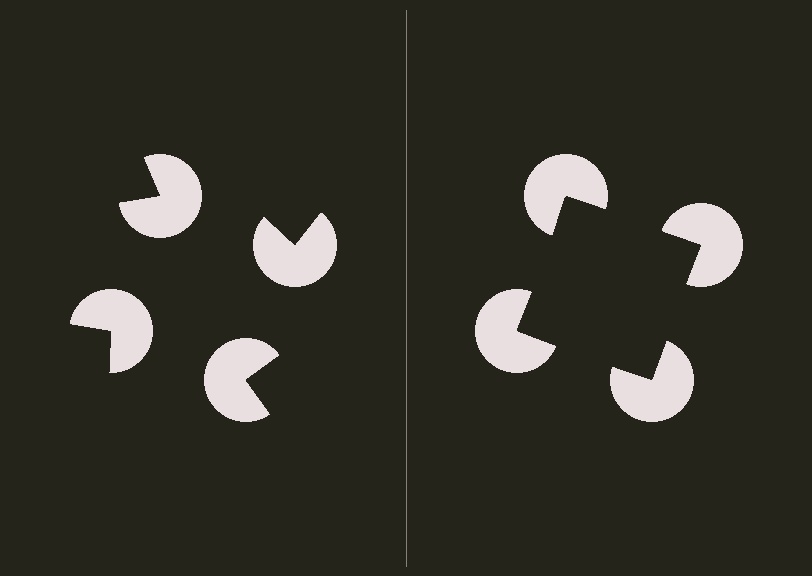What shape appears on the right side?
An illusory square.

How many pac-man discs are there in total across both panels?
8 — 4 on each side.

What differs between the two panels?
The pac-man discs are positioned identically on both sides; only the wedge orientations differ. On the right they align to a square; on the left they are misaligned.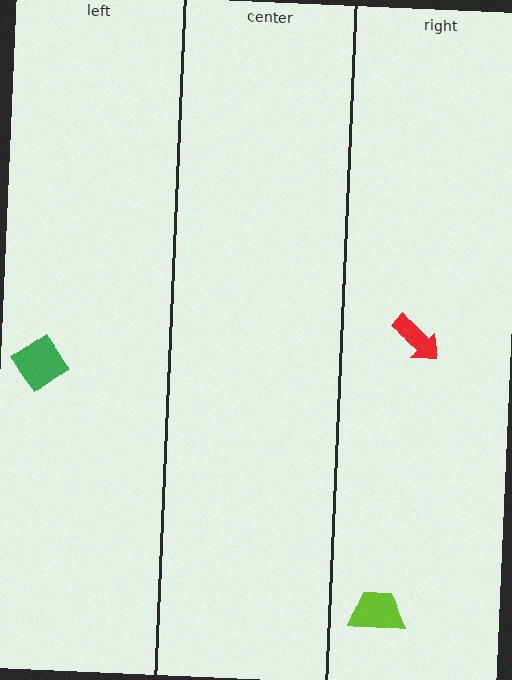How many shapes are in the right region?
2.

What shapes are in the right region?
The lime trapezoid, the red arrow.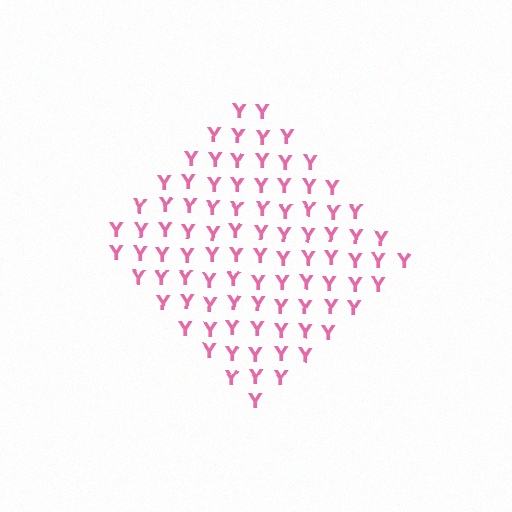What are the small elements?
The small elements are letter Y's.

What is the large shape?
The large shape is a diamond.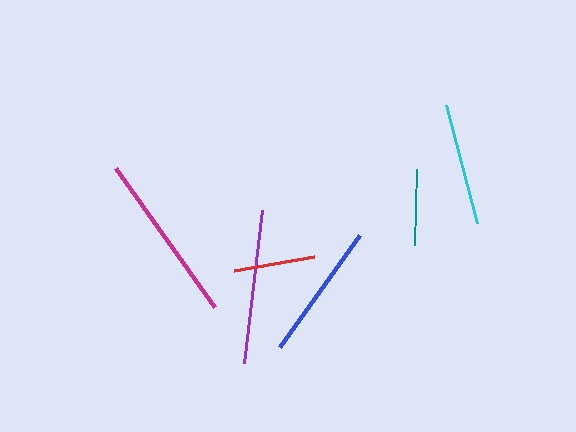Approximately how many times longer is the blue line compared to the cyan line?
The blue line is approximately 1.1 times the length of the cyan line.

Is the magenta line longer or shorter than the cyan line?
The magenta line is longer than the cyan line.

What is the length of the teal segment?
The teal segment is approximately 77 pixels long.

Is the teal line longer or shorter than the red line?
The red line is longer than the teal line.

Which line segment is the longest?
The magenta line is the longest at approximately 171 pixels.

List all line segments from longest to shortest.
From longest to shortest: magenta, purple, blue, cyan, red, teal.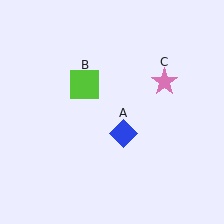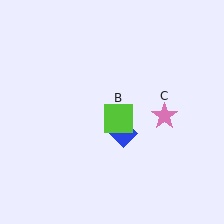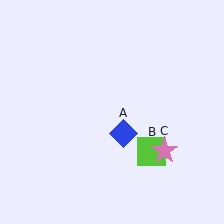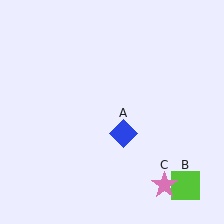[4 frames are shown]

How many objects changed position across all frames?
2 objects changed position: lime square (object B), pink star (object C).